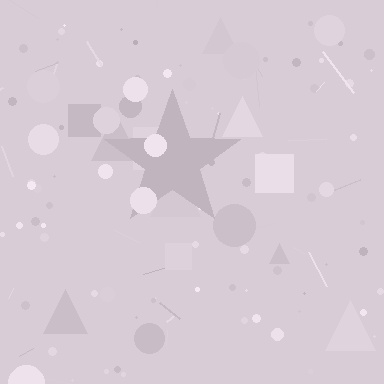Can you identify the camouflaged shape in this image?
The camouflaged shape is a star.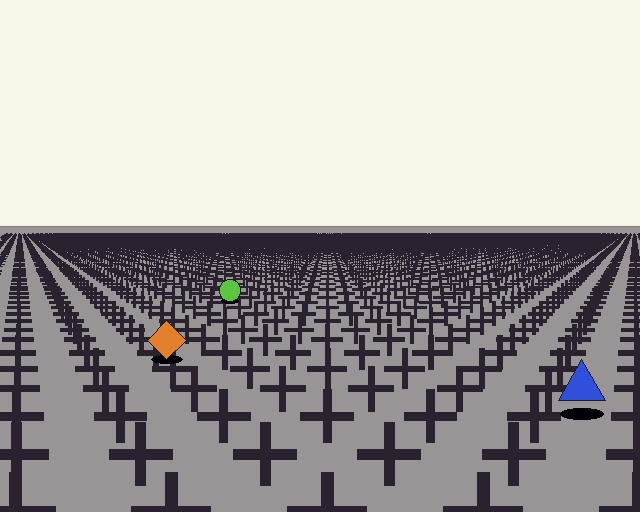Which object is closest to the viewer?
The blue triangle is closest. The texture marks near it are larger and more spread out.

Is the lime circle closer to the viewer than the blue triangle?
No. The blue triangle is closer — you can tell from the texture gradient: the ground texture is coarser near it.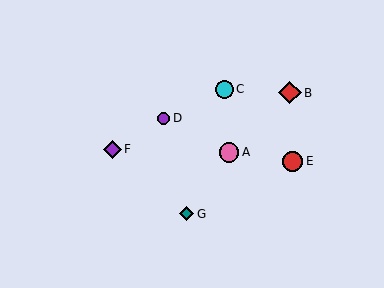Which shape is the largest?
The red diamond (labeled B) is the largest.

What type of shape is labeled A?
Shape A is a pink circle.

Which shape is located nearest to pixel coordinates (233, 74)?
The cyan circle (labeled C) at (224, 89) is nearest to that location.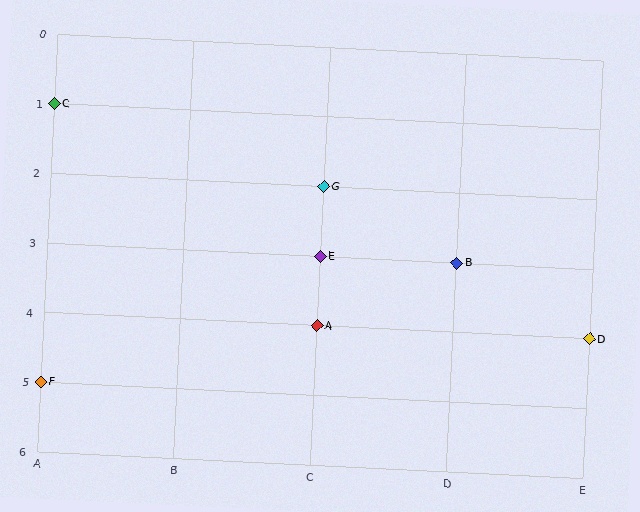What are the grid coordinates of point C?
Point C is at grid coordinates (A, 1).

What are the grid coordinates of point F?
Point F is at grid coordinates (A, 5).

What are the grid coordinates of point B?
Point B is at grid coordinates (D, 3).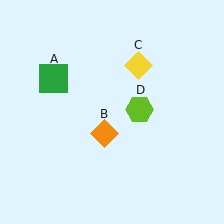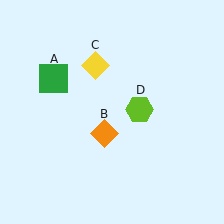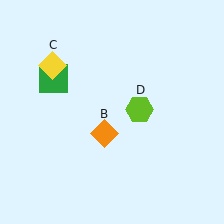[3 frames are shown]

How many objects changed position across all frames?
1 object changed position: yellow diamond (object C).